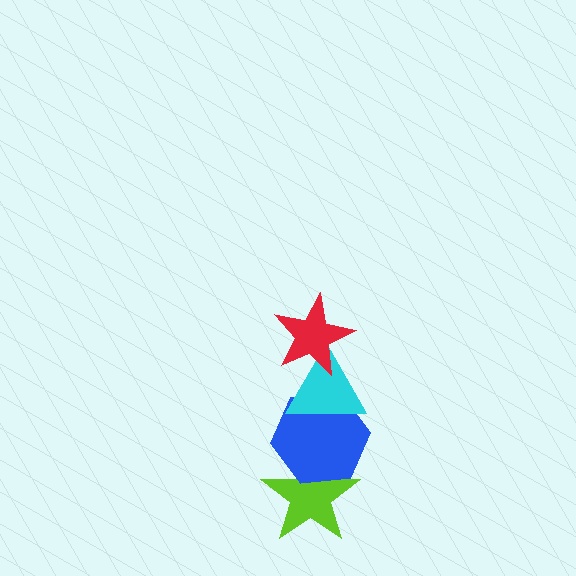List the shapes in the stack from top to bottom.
From top to bottom: the red star, the cyan triangle, the blue hexagon, the lime star.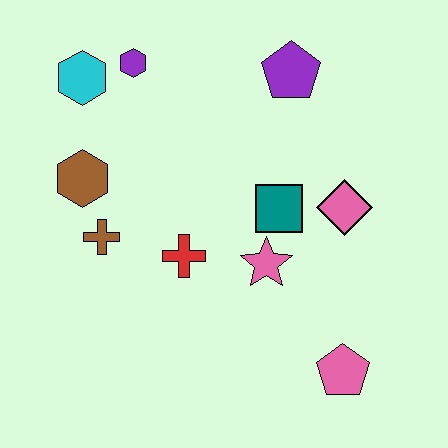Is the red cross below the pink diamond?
Yes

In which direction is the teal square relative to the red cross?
The teal square is to the right of the red cross.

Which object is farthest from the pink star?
The cyan hexagon is farthest from the pink star.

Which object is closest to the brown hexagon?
The brown cross is closest to the brown hexagon.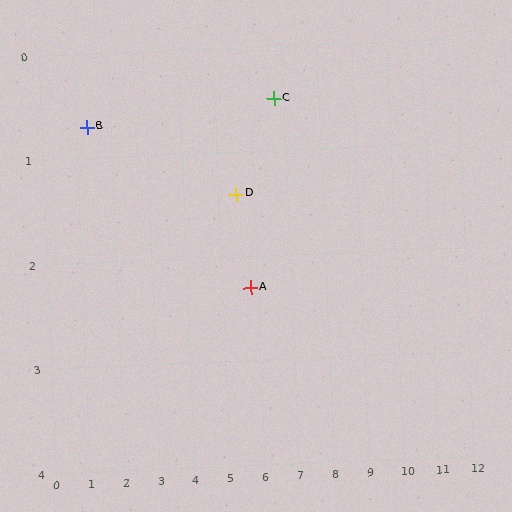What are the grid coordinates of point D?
Point D is at approximately (5.5, 1.4).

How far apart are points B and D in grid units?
Points B and D are about 4.3 grid units apart.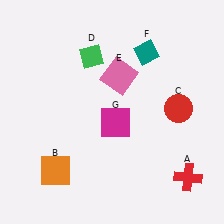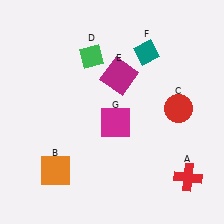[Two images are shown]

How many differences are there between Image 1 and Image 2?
There is 1 difference between the two images.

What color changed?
The square (E) changed from pink in Image 1 to magenta in Image 2.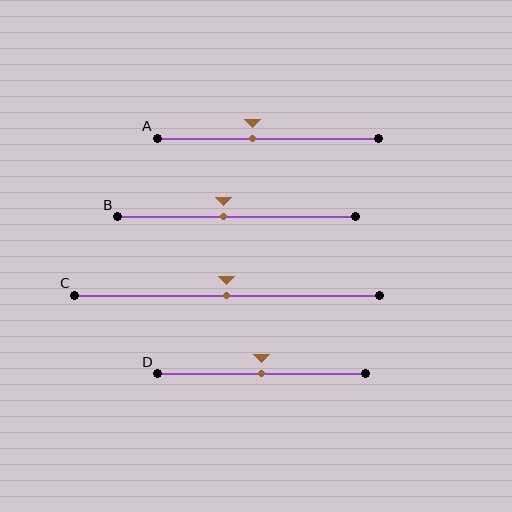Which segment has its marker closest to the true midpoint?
Segment C has its marker closest to the true midpoint.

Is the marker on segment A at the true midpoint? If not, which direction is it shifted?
No, the marker on segment A is shifted to the left by about 7% of the segment length.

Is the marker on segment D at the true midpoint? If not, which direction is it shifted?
Yes, the marker on segment D is at the true midpoint.